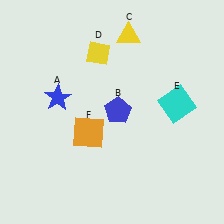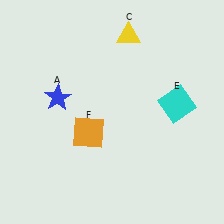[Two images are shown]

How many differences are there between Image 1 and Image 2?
There are 2 differences between the two images.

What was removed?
The yellow diamond (D), the blue pentagon (B) were removed in Image 2.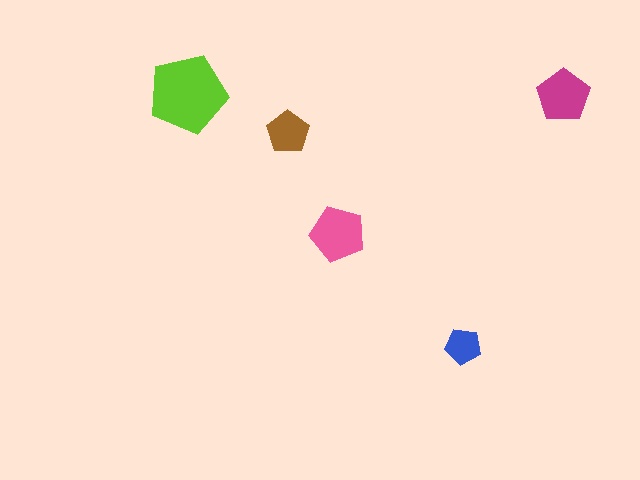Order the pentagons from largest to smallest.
the lime one, the pink one, the magenta one, the brown one, the blue one.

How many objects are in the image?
There are 5 objects in the image.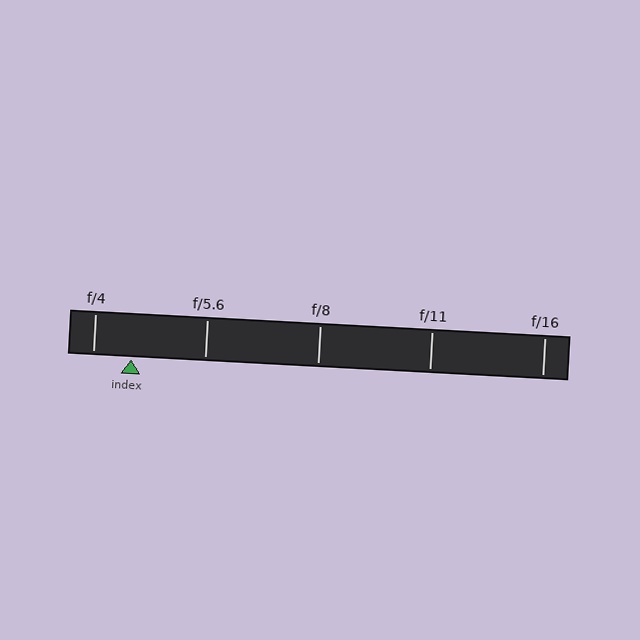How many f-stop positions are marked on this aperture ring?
There are 5 f-stop positions marked.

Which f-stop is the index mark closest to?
The index mark is closest to f/4.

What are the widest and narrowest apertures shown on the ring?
The widest aperture shown is f/4 and the narrowest is f/16.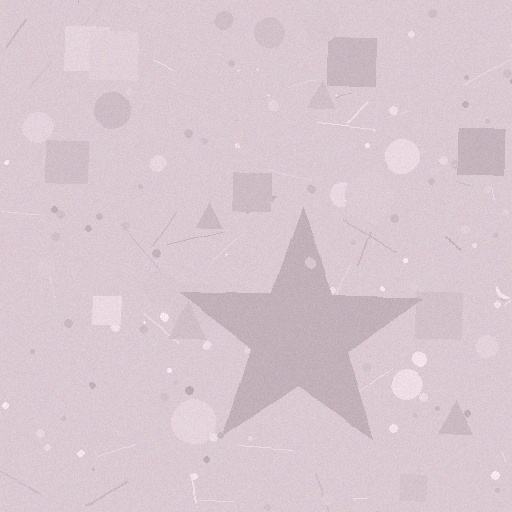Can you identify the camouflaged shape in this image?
The camouflaged shape is a star.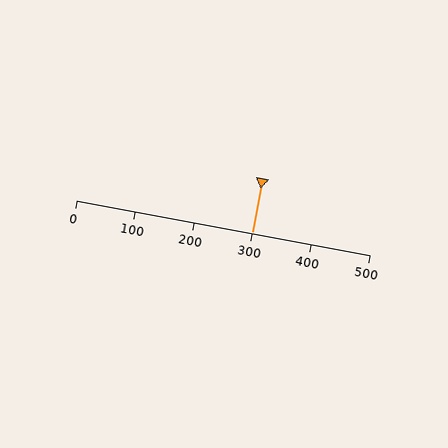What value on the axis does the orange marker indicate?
The marker indicates approximately 300.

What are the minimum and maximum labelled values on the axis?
The axis runs from 0 to 500.